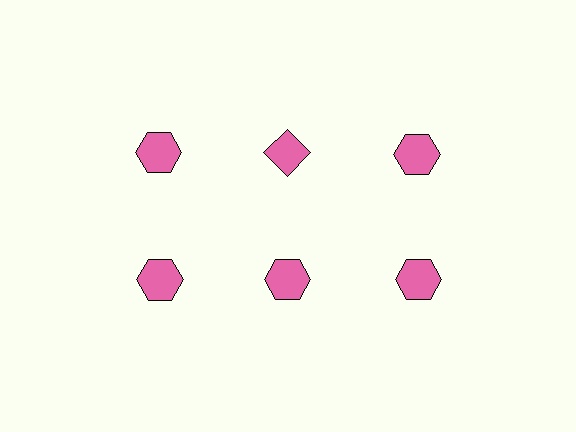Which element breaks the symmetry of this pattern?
The pink diamond in the top row, second from left column breaks the symmetry. All other shapes are pink hexagons.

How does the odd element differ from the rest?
It has a different shape: diamond instead of hexagon.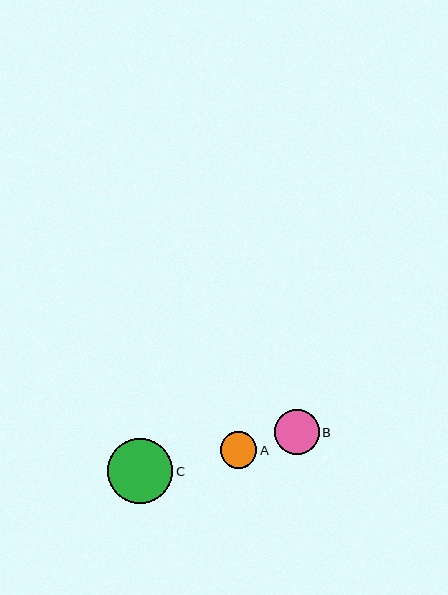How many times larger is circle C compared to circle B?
Circle C is approximately 1.5 times the size of circle B.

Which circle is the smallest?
Circle A is the smallest with a size of approximately 36 pixels.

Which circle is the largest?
Circle C is the largest with a size of approximately 65 pixels.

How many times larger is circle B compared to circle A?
Circle B is approximately 1.2 times the size of circle A.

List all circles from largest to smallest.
From largest to smallest: C, B, A.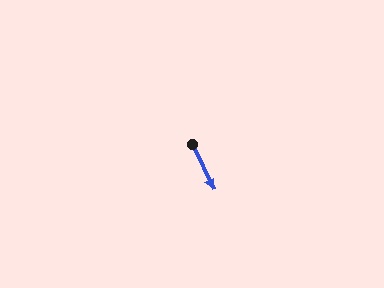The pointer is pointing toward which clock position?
Roughly 5 o'clock.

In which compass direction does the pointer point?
Southeast.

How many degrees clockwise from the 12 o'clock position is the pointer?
Approximately 155 degrees.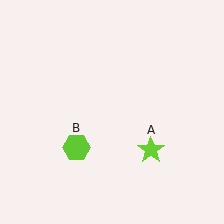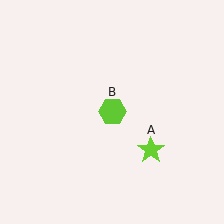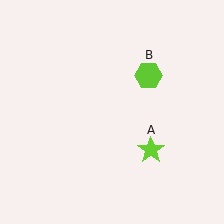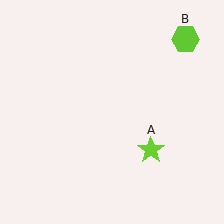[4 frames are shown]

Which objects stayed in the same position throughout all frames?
Lime star (object A) remained stationary.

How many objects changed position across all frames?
1 object changed position: lime hexagon (object B).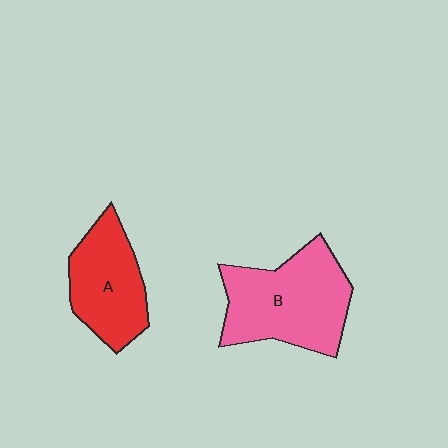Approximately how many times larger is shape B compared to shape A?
Approximately 1.4 times.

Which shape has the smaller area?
Shape A (red).